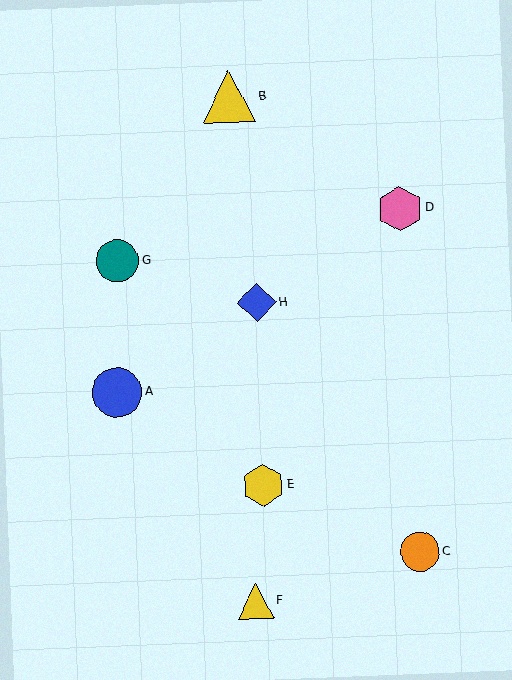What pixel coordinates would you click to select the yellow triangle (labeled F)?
Click at (256, 601) to select the yellow triangle F.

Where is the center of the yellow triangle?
The center of the yellow triangle is at (229, 96).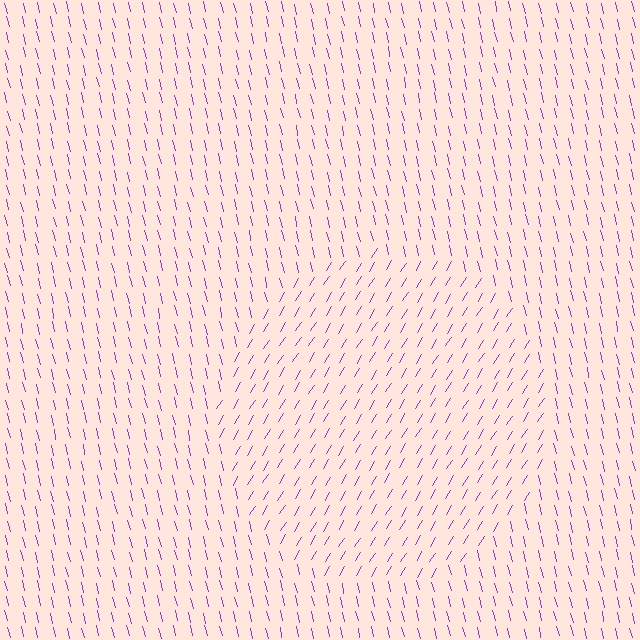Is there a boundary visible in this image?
Yes, there is a texture boundary formed by a change in line orientation.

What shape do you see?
I see a circle.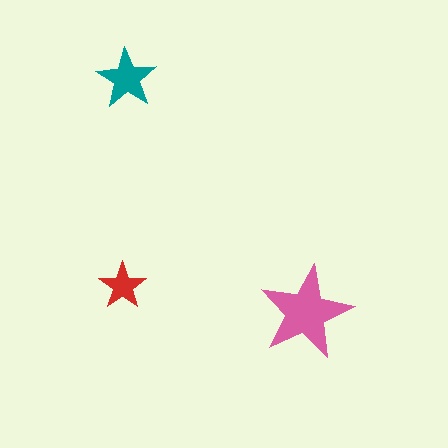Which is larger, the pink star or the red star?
The pink one.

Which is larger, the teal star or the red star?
The teal one.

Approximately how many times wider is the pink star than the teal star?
About 1.5 times wider.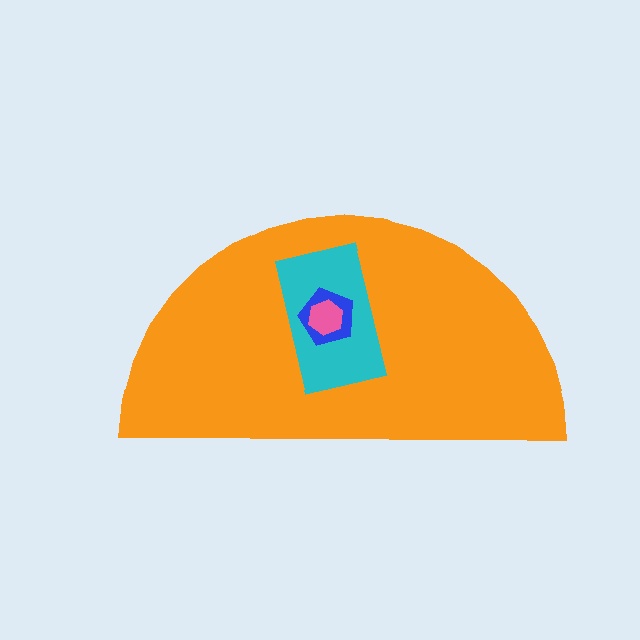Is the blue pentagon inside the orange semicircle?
Yes.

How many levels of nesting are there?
4.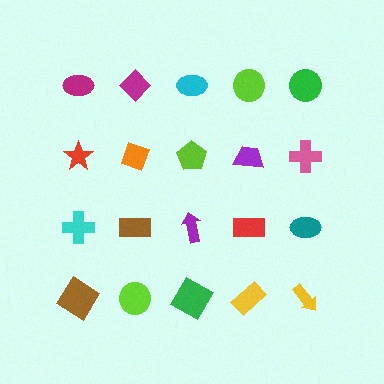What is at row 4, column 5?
A yellow arrow.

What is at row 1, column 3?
A cyan ellipse.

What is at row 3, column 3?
A purple arrow.